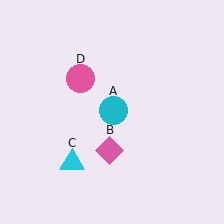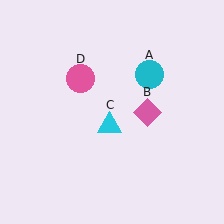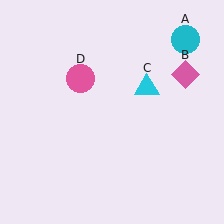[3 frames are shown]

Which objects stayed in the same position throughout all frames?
Pink circle (object D) remained stationary.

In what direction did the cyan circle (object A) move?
The cyan circle (object A) moved up and to the right.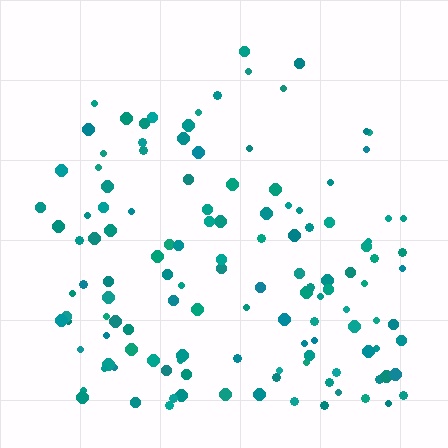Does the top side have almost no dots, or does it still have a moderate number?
Still a moderate number, just noticeably fewer than the bottom.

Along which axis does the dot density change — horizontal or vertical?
Vertical.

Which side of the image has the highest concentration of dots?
The bottom.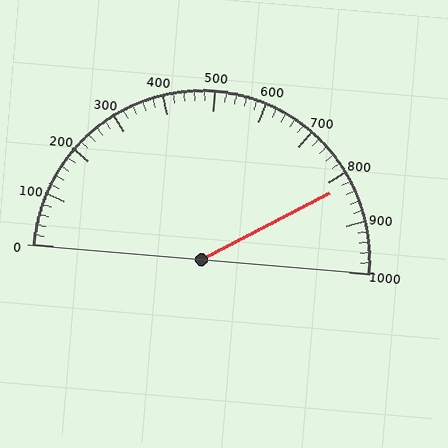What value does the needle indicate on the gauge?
The needle indicates approximately 820.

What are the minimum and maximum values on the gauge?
The gauge ranges from 0 to 1000.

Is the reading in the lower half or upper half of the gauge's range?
The reading is in the upper half of the range (0 to 1000).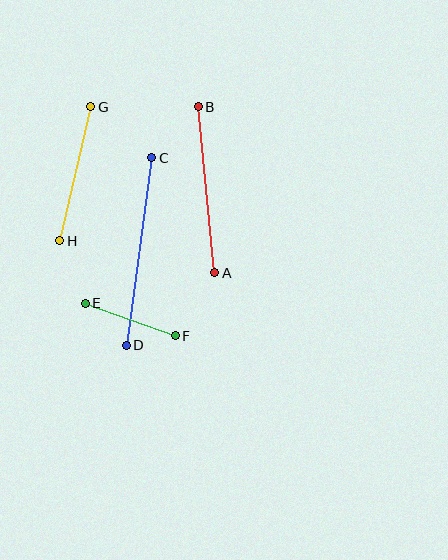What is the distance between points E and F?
The distance is approximately 95 pixels.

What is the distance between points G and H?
The distance is approximately 137 pixels.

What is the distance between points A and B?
The distance is approximately 167 pixels.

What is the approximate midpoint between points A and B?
The midpoint is at approximately (207, 190) pixels.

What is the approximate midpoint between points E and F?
The midpoint is at approximately (130, 319) pixels.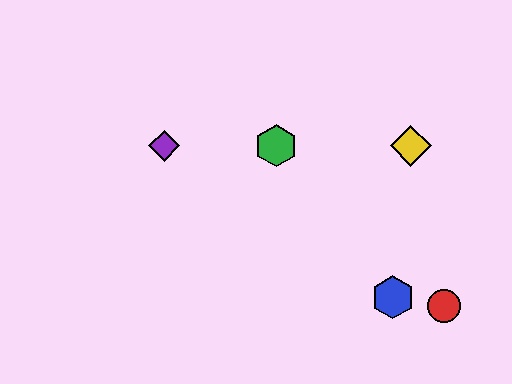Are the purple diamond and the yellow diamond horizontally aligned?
Yes, both are at y≈146.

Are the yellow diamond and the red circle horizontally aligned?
No, the yellow diamond is at y≈146 and the red circle is at y≈306.